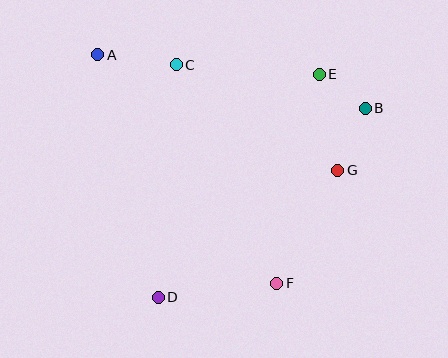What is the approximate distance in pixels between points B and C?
The distance between B and C is approximately 194 pixels.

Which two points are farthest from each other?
Points A and F are farthest from each other.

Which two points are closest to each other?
Points B and E are closest to each other.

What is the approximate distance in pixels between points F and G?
The distance between F and G is approximately 129 pixels.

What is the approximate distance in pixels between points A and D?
The distance between A and D is approximately 250 pixels.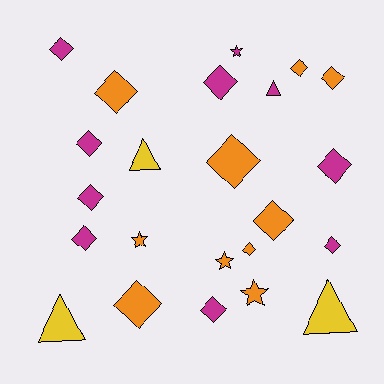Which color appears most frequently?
Orange, with 10 objects.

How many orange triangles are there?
There are no orange triangles.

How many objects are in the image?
There are 23 objects.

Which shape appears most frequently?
Diamond, with 15 objects.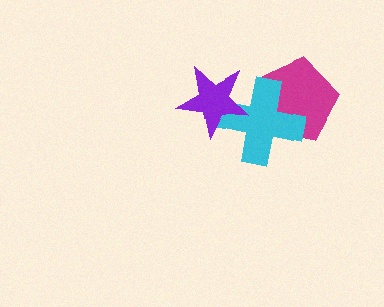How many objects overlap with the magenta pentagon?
1 object overlaps with the magenta pentagon.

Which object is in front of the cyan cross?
The purple star is in front of the cyan cross.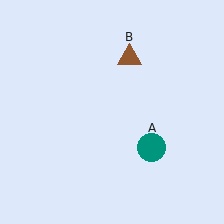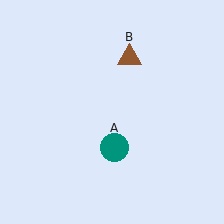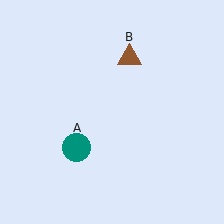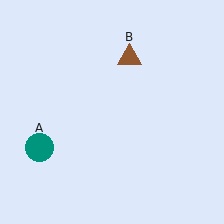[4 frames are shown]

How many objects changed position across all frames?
1 object changed position: teal circle (object A).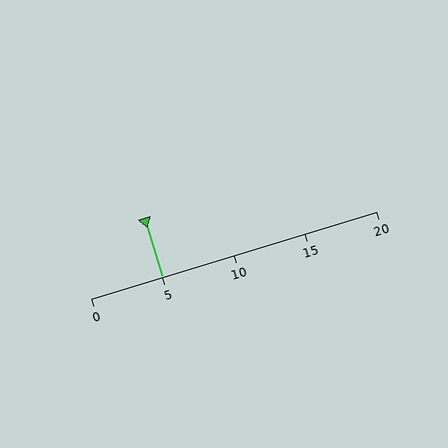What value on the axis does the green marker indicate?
The marker indicates approximately 5.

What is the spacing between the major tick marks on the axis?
The major ticks are spaced 5 apart.